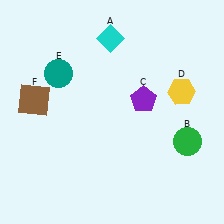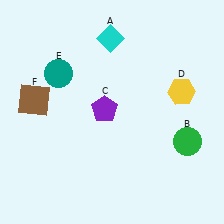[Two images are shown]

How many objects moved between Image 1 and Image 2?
1 object moved between the two images.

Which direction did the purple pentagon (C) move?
The purple pentagon (C) moved left.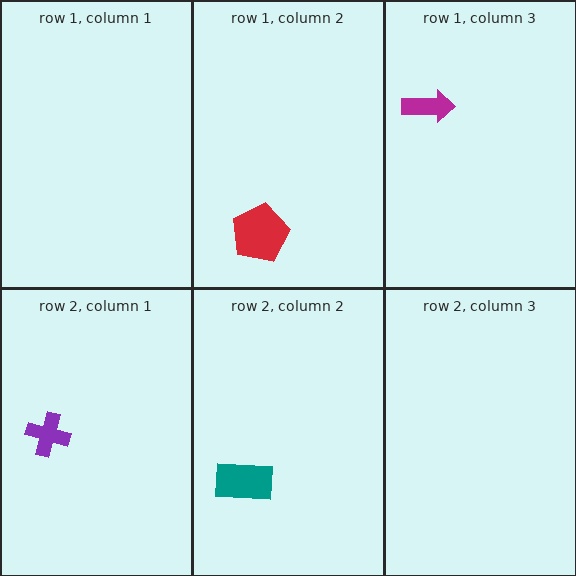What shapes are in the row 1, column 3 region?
The magenta arrow.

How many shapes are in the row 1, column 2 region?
1.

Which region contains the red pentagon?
The row 1, column 2 region.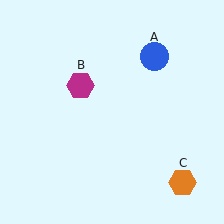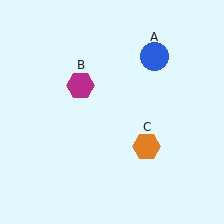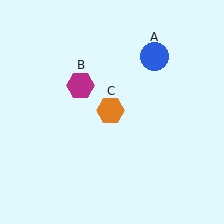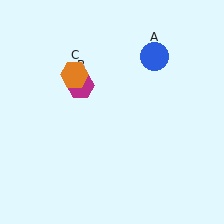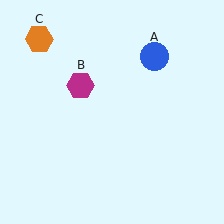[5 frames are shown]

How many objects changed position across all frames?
1 object changed position: orange hexagon (object C).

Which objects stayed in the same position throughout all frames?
Blue circle (object A) and magenta hexagon (object B) remained stationary.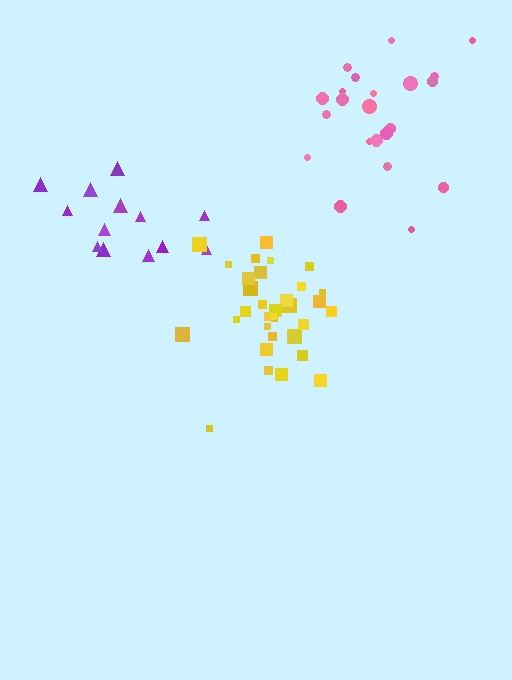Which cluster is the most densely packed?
Yellow.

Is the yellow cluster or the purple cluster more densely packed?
Yellow.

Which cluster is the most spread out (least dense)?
Purple.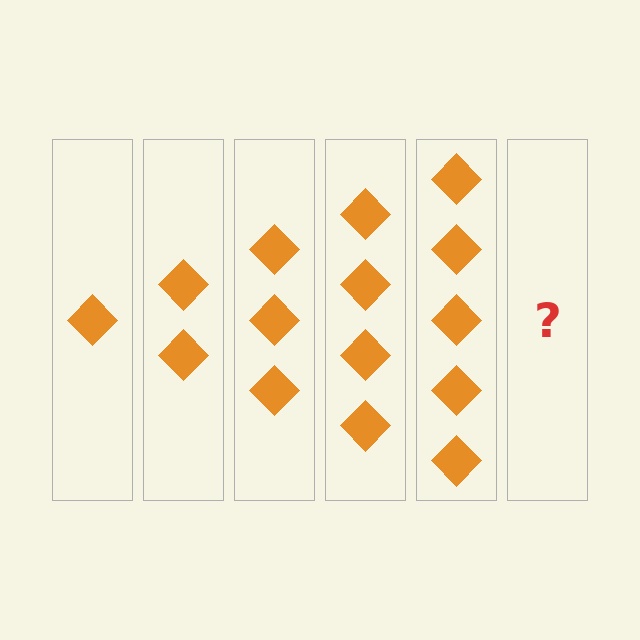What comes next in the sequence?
The next element should be 6 diamonds.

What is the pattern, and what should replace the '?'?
The pattern is that each step adds one more diamond. The '?' should be 6 diamonds.